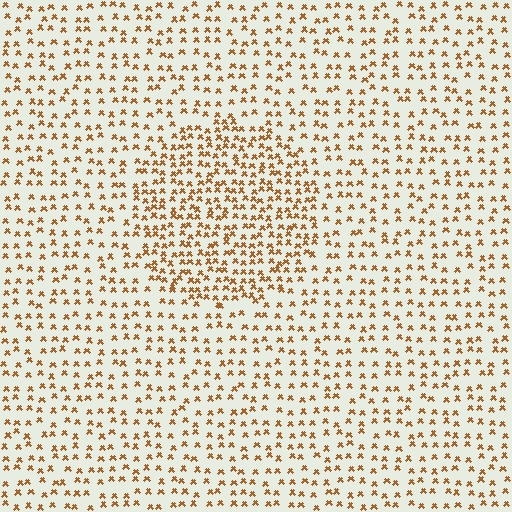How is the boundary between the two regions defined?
The boundary is defined by a change in element density (approximately 1.8x ratio). All elements are the same color, size, and shape.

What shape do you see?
I see a circle.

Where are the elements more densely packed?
The elements are more densely packed inside the circle boundary.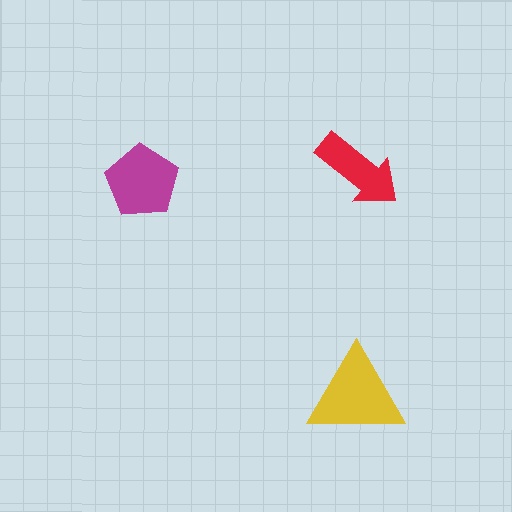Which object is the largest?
The yellow triangle.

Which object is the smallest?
The red arrow.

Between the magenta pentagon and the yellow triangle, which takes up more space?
The yellow triangle.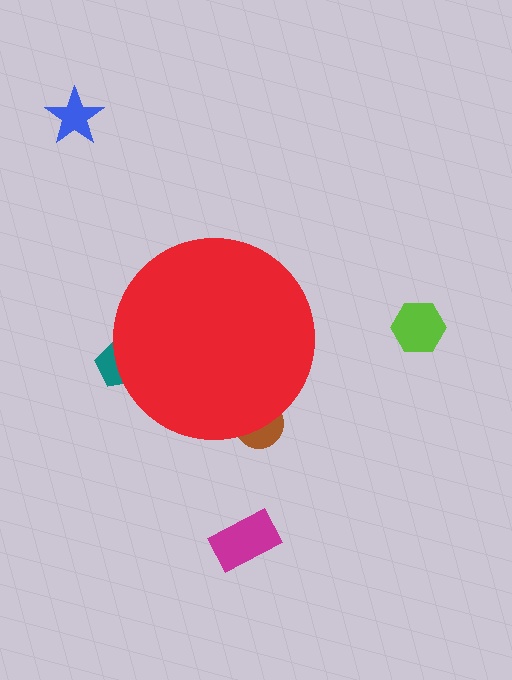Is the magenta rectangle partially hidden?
No, the magenta rectangle is fully visible.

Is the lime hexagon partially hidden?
No, the lime hexagon is fully visible.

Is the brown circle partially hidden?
Yes, the brown circle is partially hidden behind the red circle.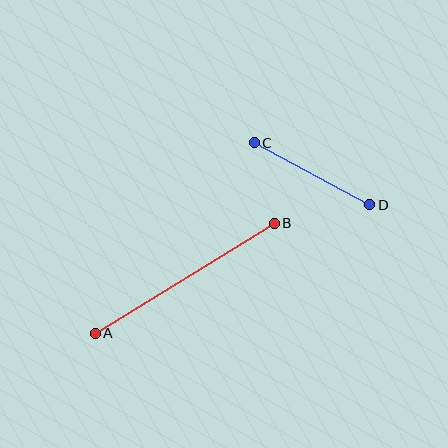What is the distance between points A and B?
The distance is approximately 210 pixels.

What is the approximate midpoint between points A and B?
The midpoint is at approximately (185, 278) pixels.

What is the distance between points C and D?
The distance is approximately 131 pixels.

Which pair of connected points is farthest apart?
Points A and B are farthest apart.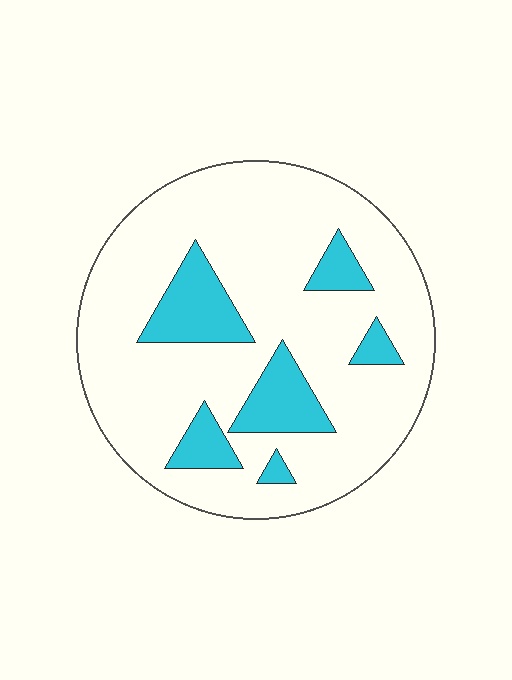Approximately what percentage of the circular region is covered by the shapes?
Approximately 20%.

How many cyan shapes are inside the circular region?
6.